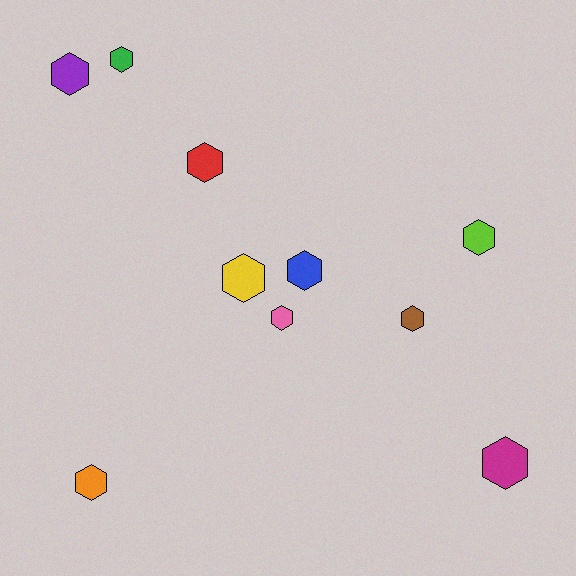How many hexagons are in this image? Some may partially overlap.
There are 10 hexagons.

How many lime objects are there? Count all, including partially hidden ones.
There is 1 lime object.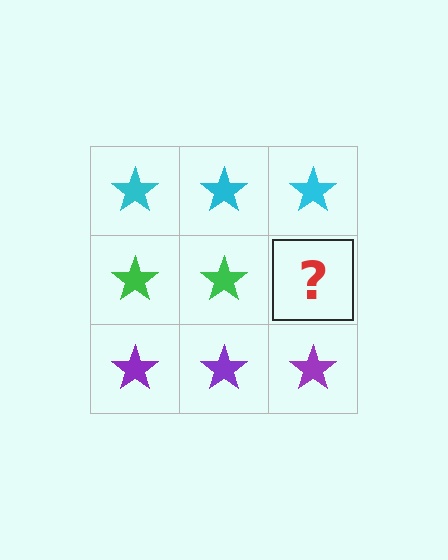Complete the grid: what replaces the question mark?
The question mark should be replaced with a green star.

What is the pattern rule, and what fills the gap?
The rule is that each row has a consistent color. The gap should be filled with a green star.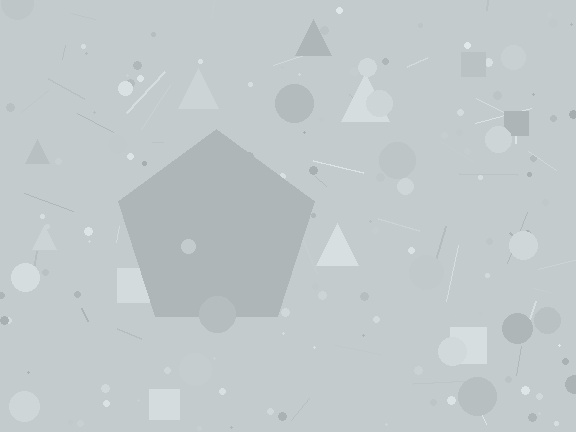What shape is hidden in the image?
A pentagon is hidden in the image.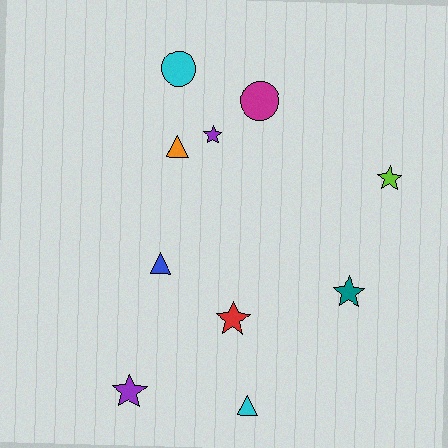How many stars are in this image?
There are 5 stars.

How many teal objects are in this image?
There is 1 teal object.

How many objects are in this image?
There are 10 objects.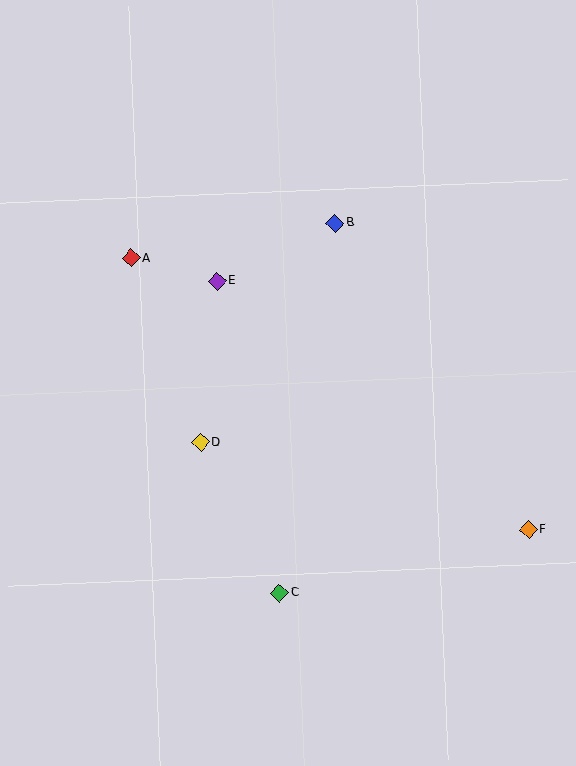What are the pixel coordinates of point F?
Point F is at (528, 529).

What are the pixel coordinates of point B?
Point B is at (335, 223).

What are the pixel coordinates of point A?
Point A is at (131, 258).